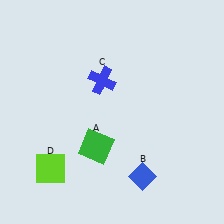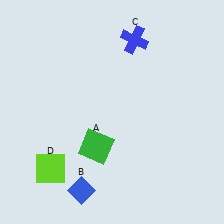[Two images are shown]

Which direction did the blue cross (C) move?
The blue cross (C) moved up.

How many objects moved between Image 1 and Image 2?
2 objects moved between the two images.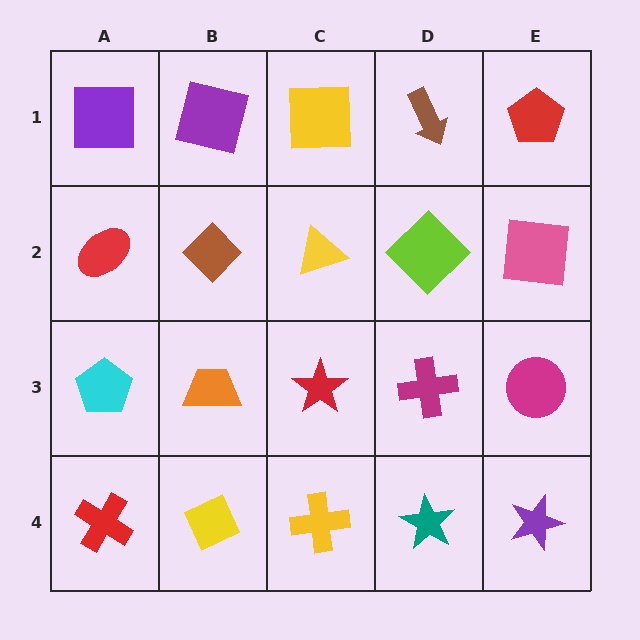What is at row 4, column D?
A teal star.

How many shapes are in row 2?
5 shapes.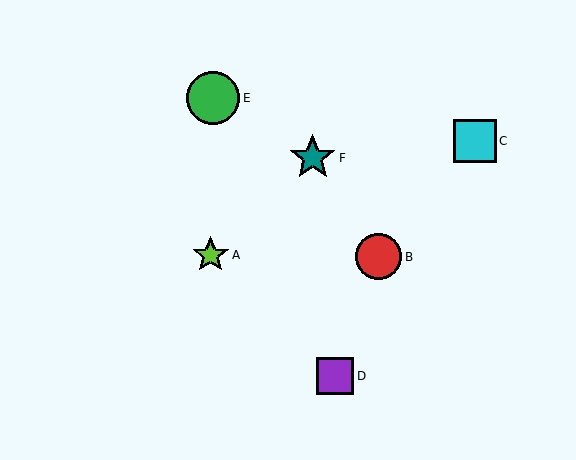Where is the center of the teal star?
The center of the teal star is at (313, 158).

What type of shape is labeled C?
Shape C is a cyan square.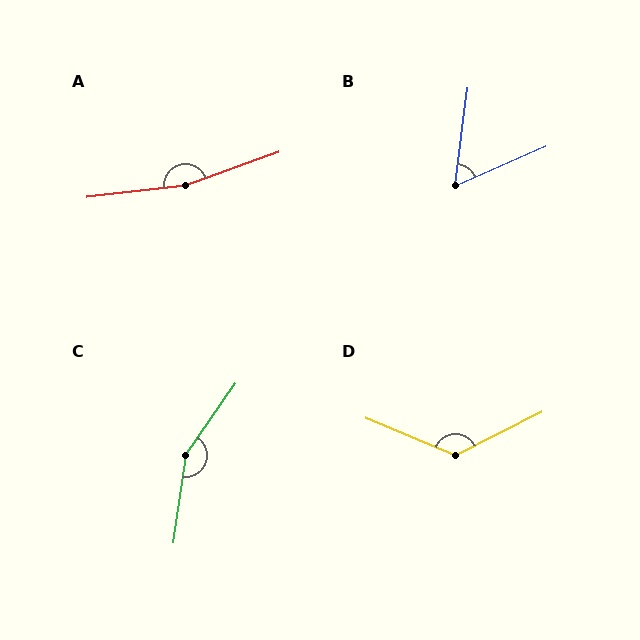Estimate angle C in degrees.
Approximately 153 degrees.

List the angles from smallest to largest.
B (59°), D (130°), C (153°), A (167°).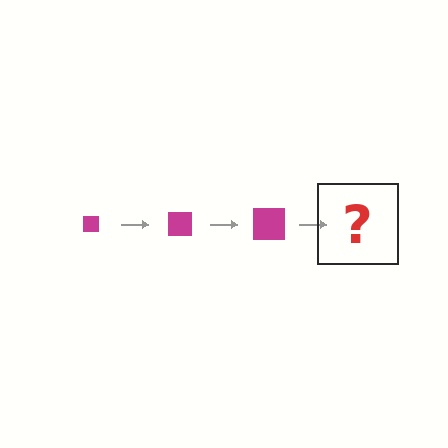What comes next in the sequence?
The next element should be a magenta square, larger than the previous one.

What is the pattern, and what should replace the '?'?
The pattern is that the square gets progressively larger each step. The '?' should be a magenta square, larger than the previous one.